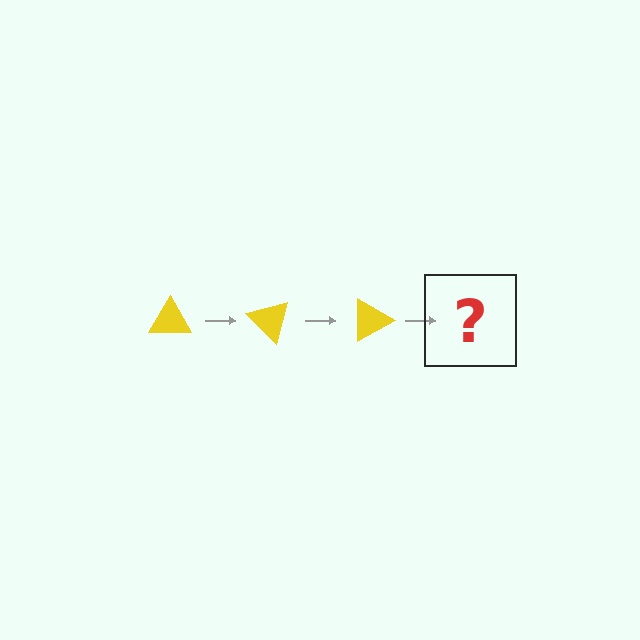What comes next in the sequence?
The next element should be a yellow triangle rotated 135 degrees.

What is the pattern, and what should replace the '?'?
The pattern is that the triangle rotates 45 degrees each step. The '?' should be a yellow triangle rotated 135 degrees.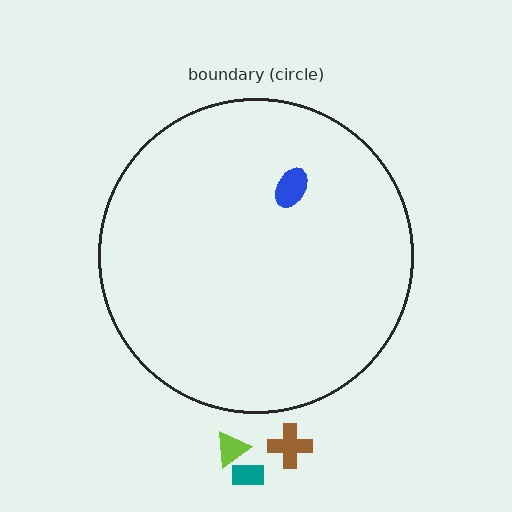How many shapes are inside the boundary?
1 inside, 3 outside.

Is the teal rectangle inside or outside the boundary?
Outside.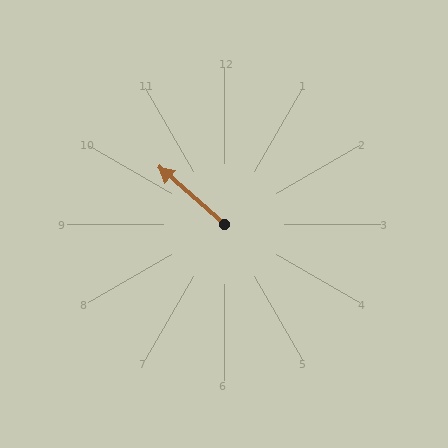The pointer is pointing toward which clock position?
Roughly 10 o'clock.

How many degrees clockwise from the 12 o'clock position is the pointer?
Approximately 311 degrees.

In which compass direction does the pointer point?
Northwest.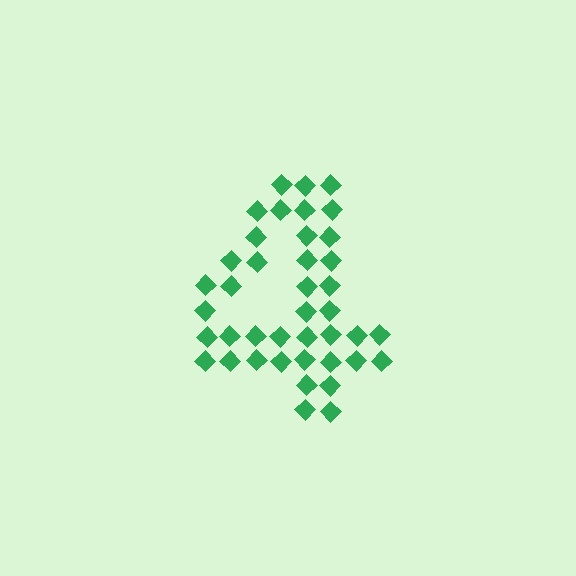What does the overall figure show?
The overall figure shows the digit 4.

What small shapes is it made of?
It is made of small diamonds.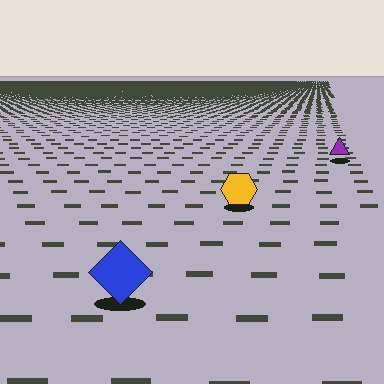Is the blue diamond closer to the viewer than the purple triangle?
Yes. The blue diamond is closer — you can tell from the texture gradient: the ground texture is coarser near it.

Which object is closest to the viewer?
The blue diamond is closest. The texture marks near it are larger and more spread out.